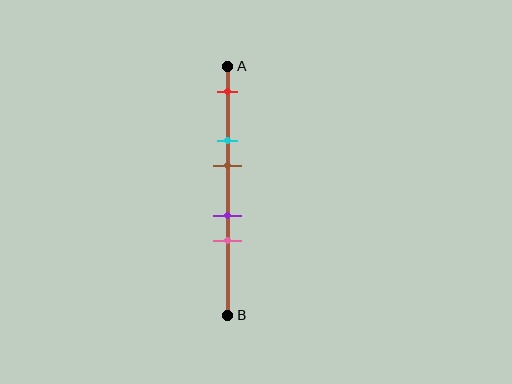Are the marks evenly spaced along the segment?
No, the marks are not evenly spaced.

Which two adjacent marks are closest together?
The purple and pink marks are the closest adjacent pair.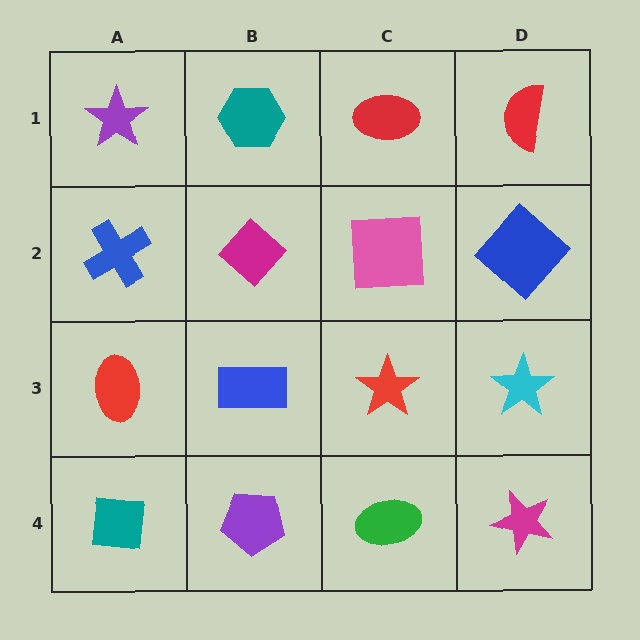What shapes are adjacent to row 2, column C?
A red ellipse (row 1, column C), a red star (row 3, column C), a magenta diamond (row 2, column B), a blue diamond (row 2, column D).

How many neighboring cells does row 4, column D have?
2.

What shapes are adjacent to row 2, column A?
A purple star (row 1, column A), a red ellipse (row 3, column A), a magenta diamond (row 2, column B).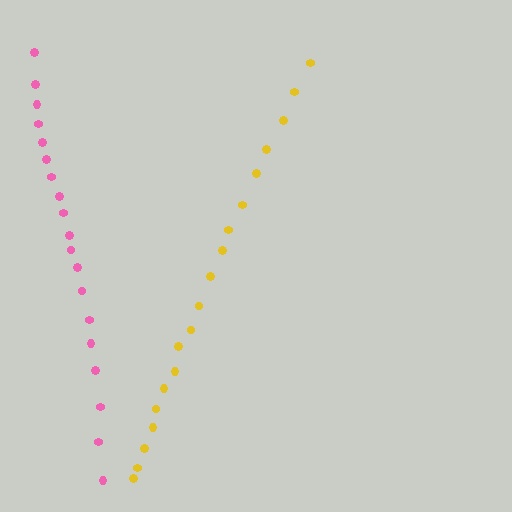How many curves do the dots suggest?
There are 2 distinct paths.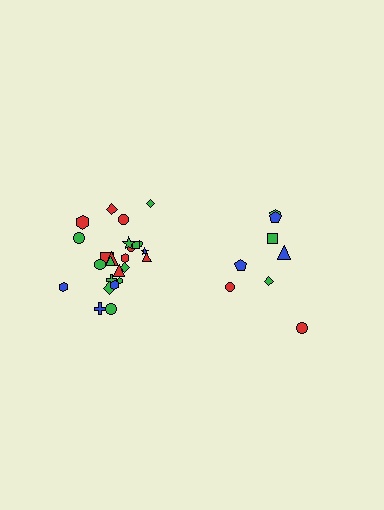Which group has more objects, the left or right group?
The left group.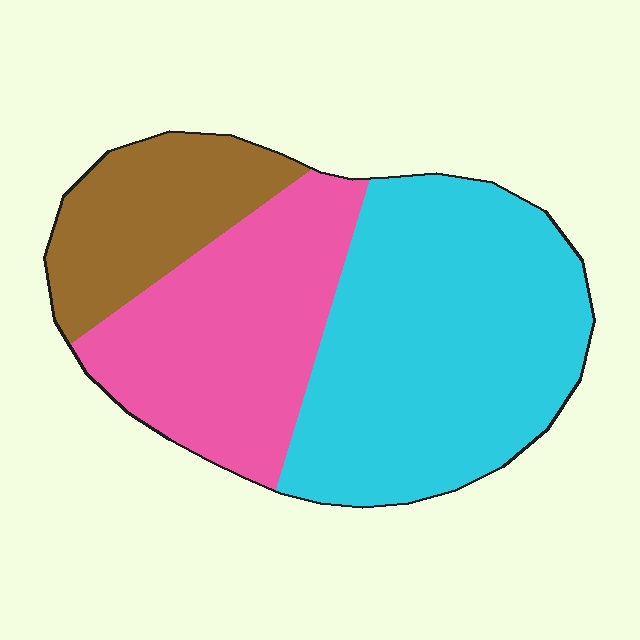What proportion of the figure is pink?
Pink covers about 30% of the figure.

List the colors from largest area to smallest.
From largest to smallest: cyan, pink, brown.